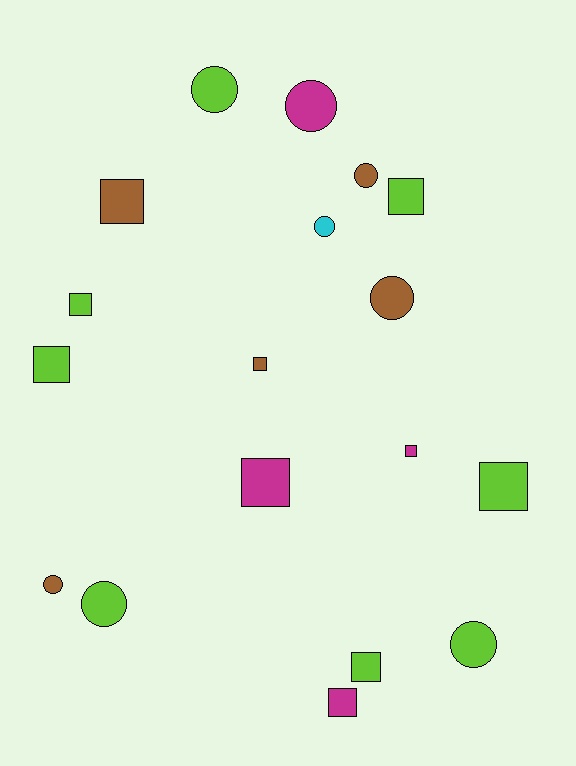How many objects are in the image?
There are 18 objects.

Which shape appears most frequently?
Square, with 10 objects.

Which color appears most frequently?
Lime, with 8 objects.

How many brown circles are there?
There are 3 brown circles.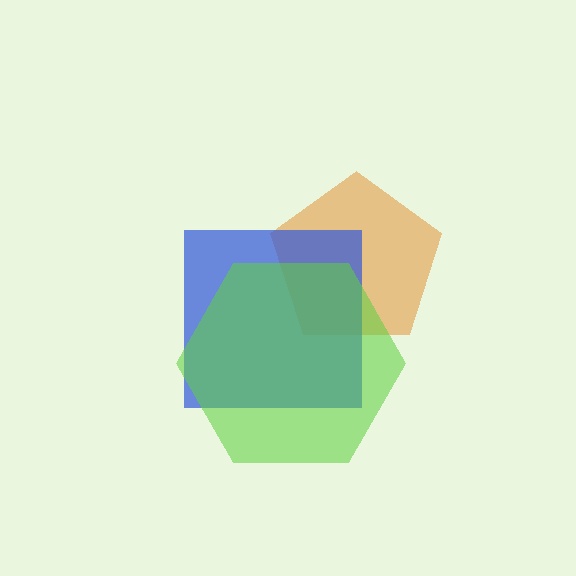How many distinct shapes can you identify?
There are 3 distinct shapes: an orange pentagon, a blue square, a lime hexagon.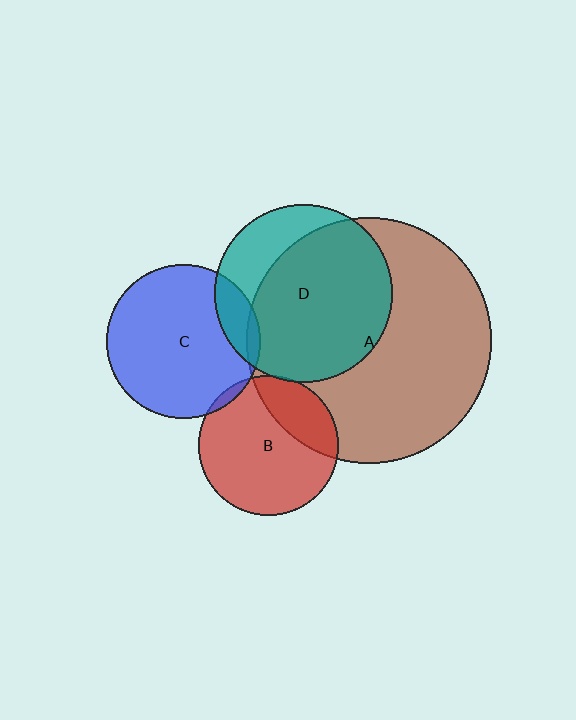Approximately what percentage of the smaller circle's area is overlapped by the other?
Approximately 5%.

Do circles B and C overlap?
Yes.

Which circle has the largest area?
Circle A (brown).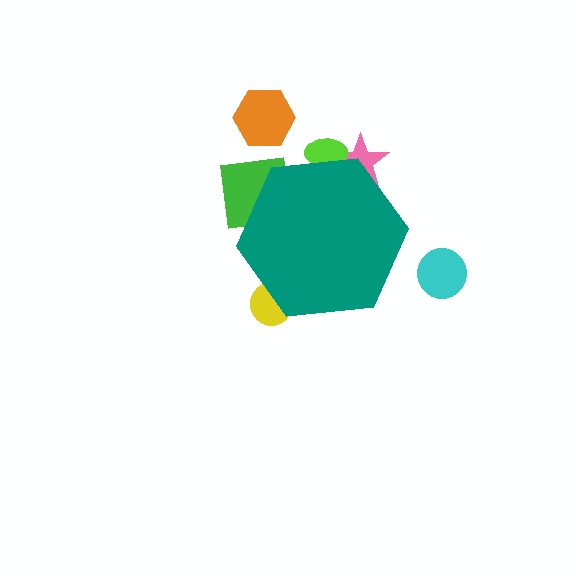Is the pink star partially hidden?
Yes, the pink star is partially hidden behind the teal hexagon.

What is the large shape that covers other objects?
A teal hexagon.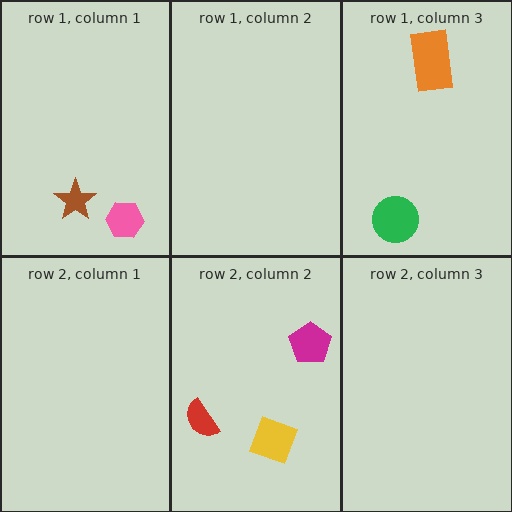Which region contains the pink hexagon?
The row 1, column 1 region.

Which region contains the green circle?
The row 1, column 3 region.